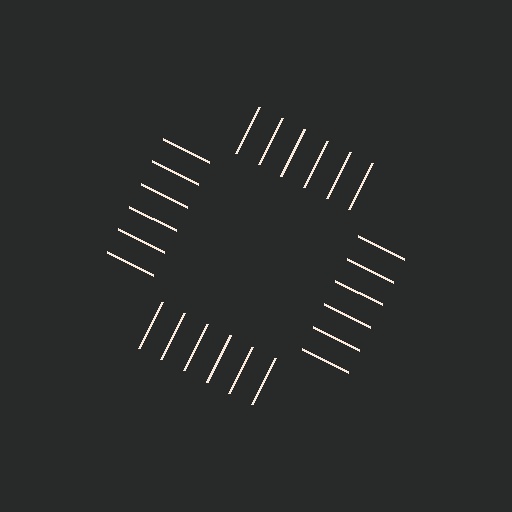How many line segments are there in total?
24 — 6 along each of the 4 edges.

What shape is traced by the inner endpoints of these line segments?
An illusory square — the line segments terminate on its edges but no continuous stroke is drawn.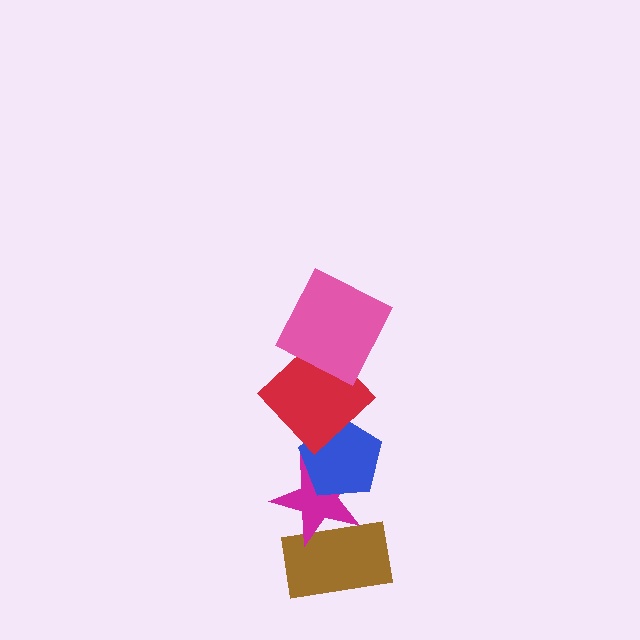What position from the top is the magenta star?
The magenta star is 4th from the top.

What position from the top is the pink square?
The pink square is 1st from the top.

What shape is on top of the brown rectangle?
The magenta star is on top of the brown rectangle.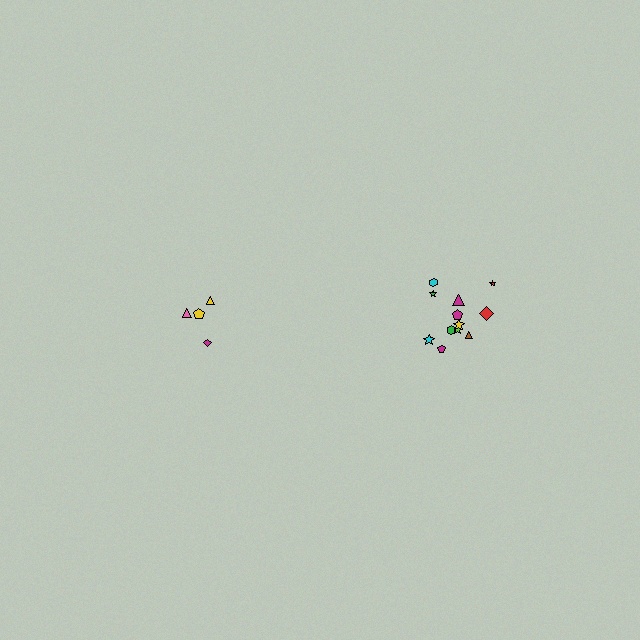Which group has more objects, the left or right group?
The right group.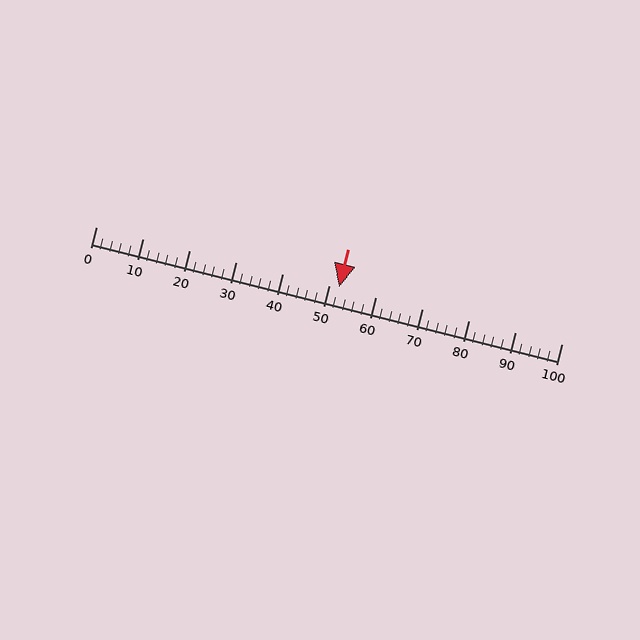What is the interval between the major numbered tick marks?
The major tick marks are spaced 10 units apart.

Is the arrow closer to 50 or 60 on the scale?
The arrow is closer to 50.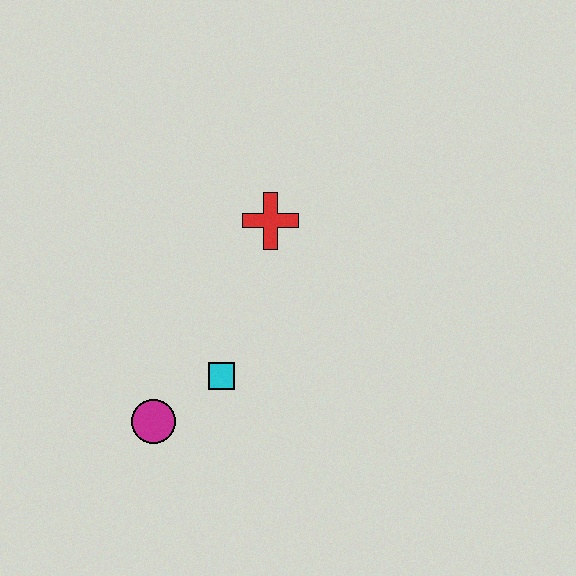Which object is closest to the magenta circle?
The cyan square is closest to the magenta circle.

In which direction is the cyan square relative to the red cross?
The cyan square is below the red cross.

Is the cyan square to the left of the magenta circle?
No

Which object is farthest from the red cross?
The magenta circle is farthest from the red cross.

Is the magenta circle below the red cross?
Yes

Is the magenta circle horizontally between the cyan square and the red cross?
No